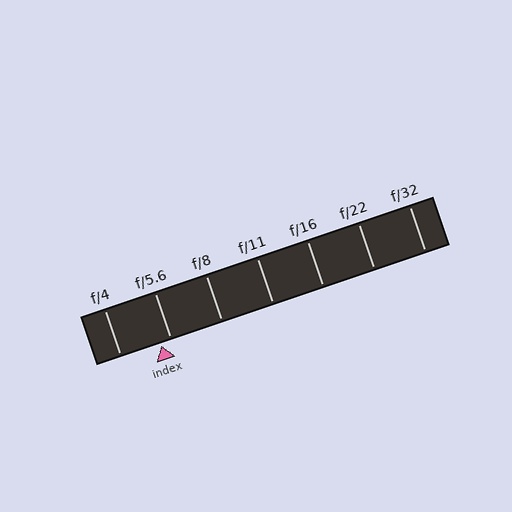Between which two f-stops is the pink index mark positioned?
The index mark is between f/4 and f/5.6.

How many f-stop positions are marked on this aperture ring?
There are 7 f-stop positions marked.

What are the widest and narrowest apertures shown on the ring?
The widest aperture shown is f/4 and the narrowest is f/32.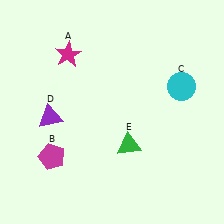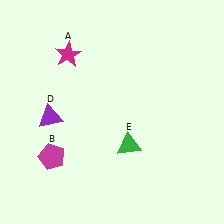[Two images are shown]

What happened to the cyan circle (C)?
The cyan circle (C) was removed in Image 2. It was in the top-right area of Image 1.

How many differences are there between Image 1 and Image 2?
There is 1 difference between the two images.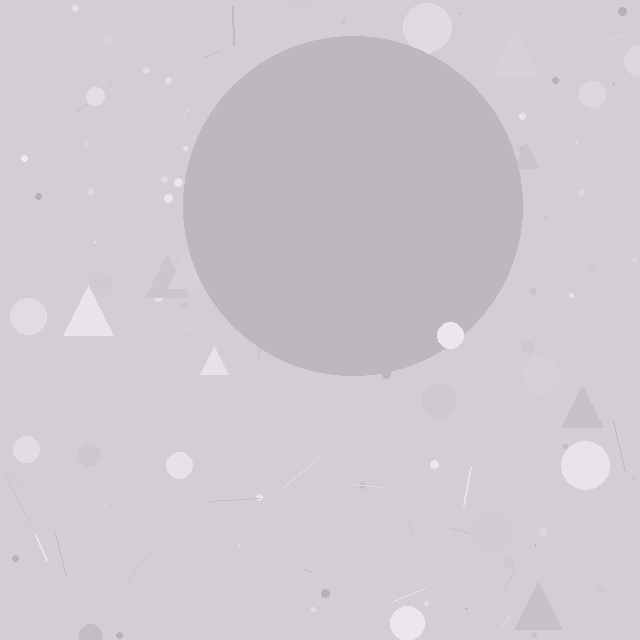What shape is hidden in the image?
A circle is hidden in the image.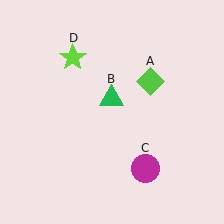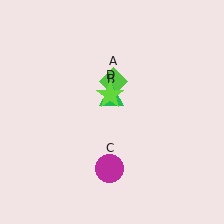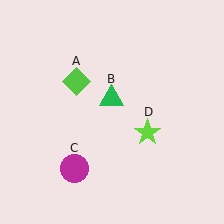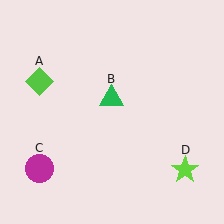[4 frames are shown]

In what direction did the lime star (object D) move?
The lime star (object D) moved down and to the right.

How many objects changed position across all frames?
3 objects changed position: lime diamond (object A), magenta circle (object C), lime star (object D).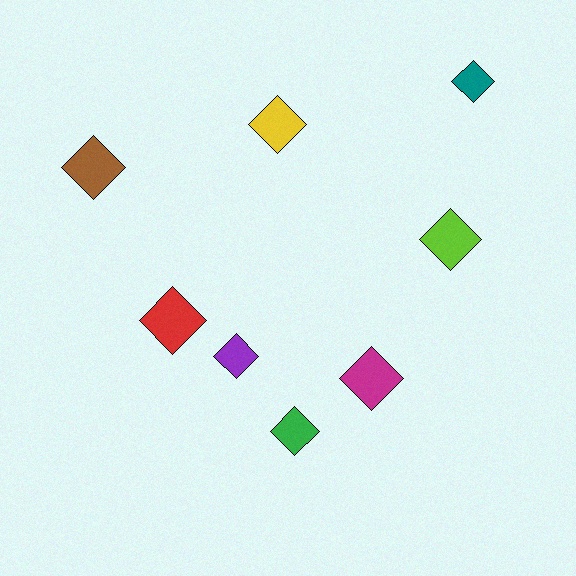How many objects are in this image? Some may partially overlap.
There are 8 objects.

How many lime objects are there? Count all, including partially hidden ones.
There is 1 lime object.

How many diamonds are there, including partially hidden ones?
There are 8 diamonds.